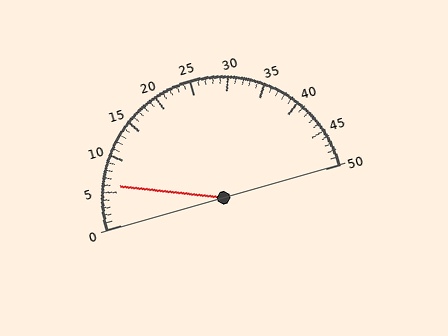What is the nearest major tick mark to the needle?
The nearest major tick mark is 5.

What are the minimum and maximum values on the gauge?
The gauge ranges from 0 to 50.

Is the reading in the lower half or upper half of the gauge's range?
The reading is in the lower half of the range (0 to 50).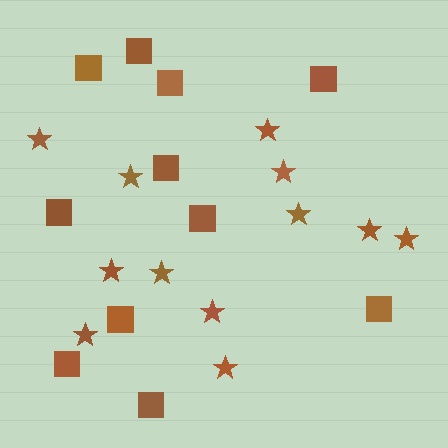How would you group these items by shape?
There are 2 groups: one group of squares (11) and one group of stars (12).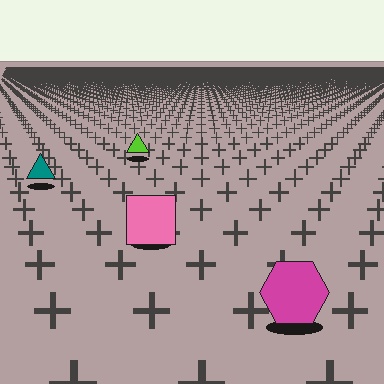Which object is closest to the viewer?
The magenta hexagon is closest. The texture marks near it are larger and more spread out.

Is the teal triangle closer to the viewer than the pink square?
No. The pink square is closer — you can tell from the texture gradient: the ground texture is coarser near it.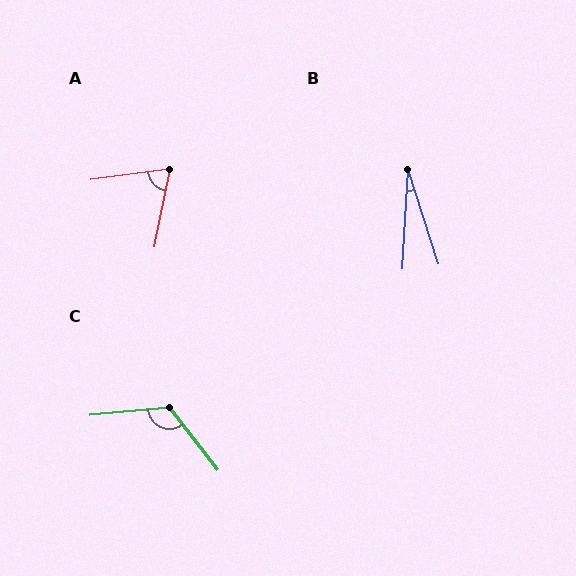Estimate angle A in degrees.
Approximately 71 degrees.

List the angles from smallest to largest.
B (21°), A (71°), C (123°).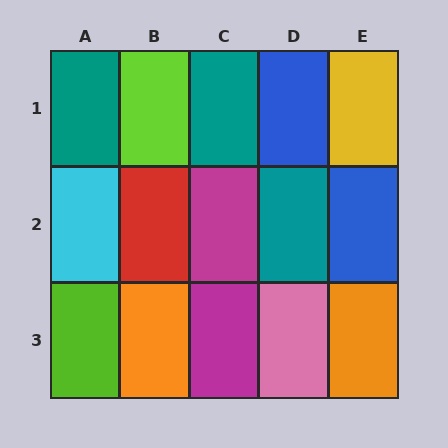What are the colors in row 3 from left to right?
Lime, orange, magenta, pink, orange.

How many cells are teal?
3 cells are teal.